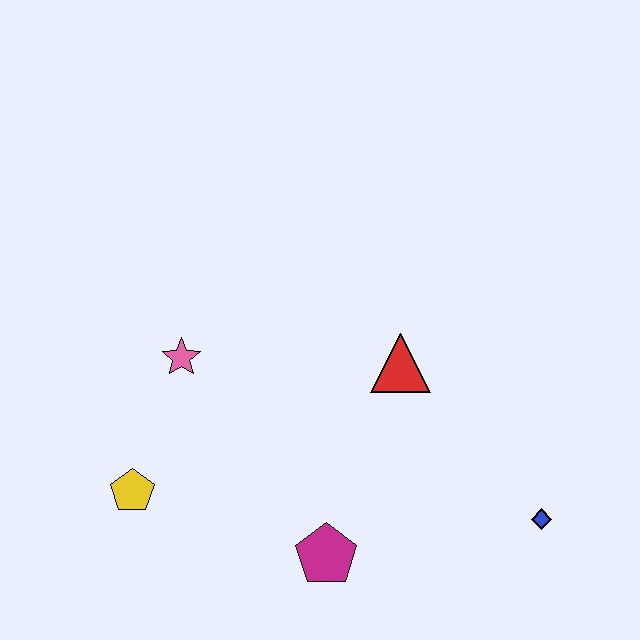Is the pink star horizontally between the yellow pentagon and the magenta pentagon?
Yes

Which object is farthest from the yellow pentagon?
The blue diamond is farthest from the yellow pentagon.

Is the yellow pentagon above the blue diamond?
Yes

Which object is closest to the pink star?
The yellow pentagon is closest to the pink star.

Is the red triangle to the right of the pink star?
Yes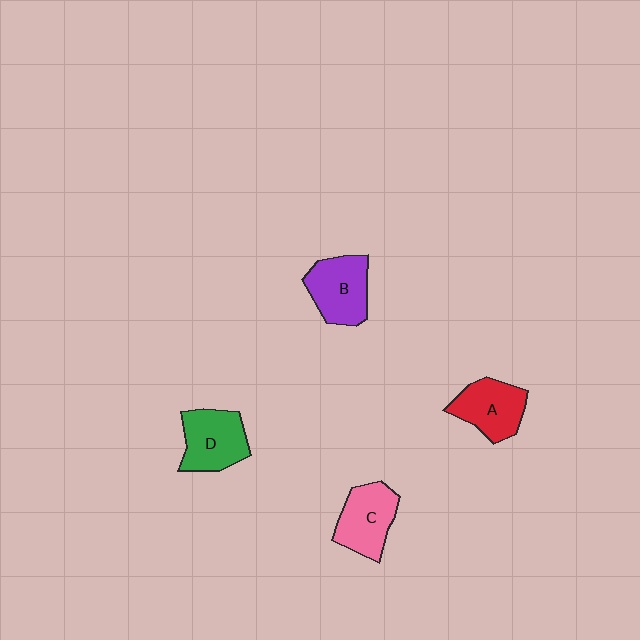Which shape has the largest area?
Shape B (purple).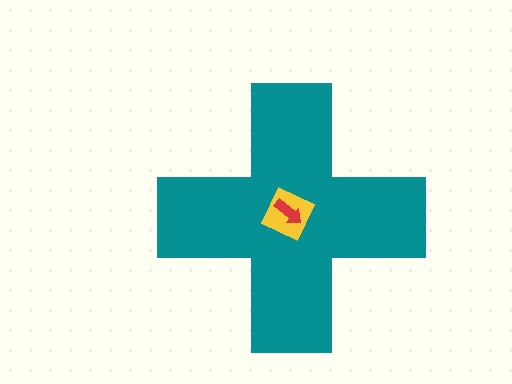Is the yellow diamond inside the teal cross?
Yes.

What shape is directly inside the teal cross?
The yellow diamond.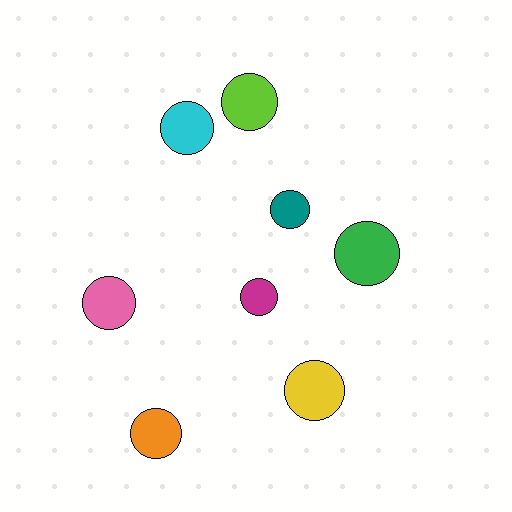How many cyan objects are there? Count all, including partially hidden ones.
There is 1 cyan object.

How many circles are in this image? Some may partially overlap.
There are 8 circles.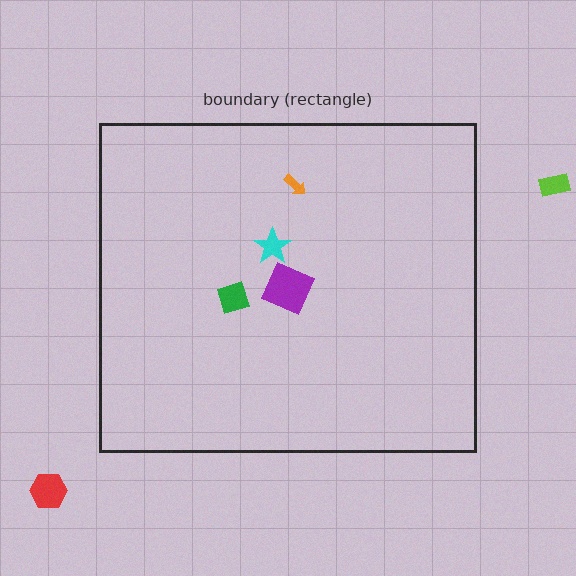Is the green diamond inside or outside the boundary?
Inside.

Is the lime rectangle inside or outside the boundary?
Outside.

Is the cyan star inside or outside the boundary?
Inside.